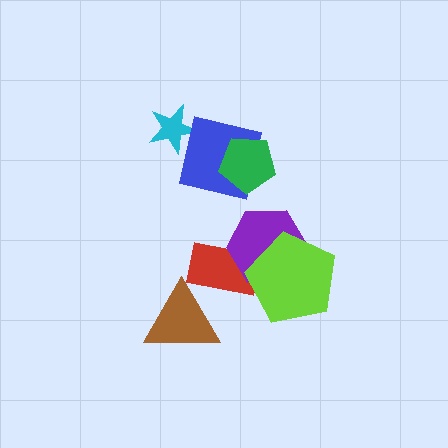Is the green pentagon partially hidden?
No, no other shape covers it.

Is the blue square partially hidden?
Yes, it is partially covered by another shape.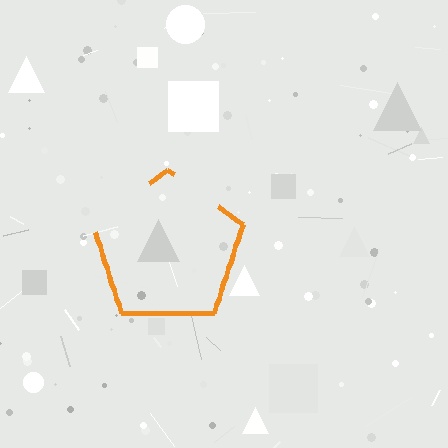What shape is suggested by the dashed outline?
The dashed outline suggests a pentagon.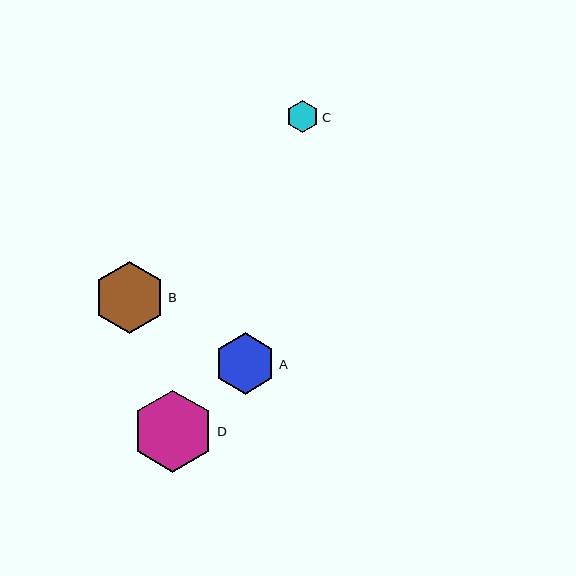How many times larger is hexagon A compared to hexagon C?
Hexagon A is approximately 1.9 times the size of hexagon C.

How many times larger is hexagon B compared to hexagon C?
Hexagon B is approximately 2.2 times the size of hexagon C.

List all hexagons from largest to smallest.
From largest to smallest: D, B, A, C.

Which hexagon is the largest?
Hexagon D is the largest with a size of approximately 82 pixels.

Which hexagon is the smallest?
Hexagon C is the smallest with a size of approximately 32 pixels.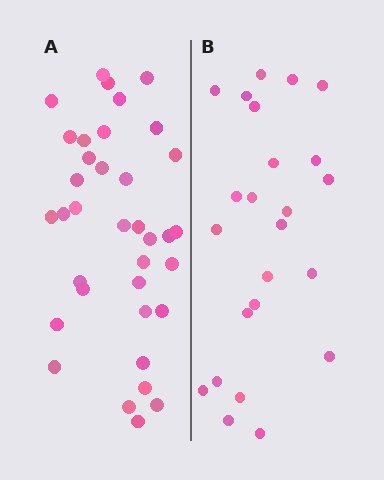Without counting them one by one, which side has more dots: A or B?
Region A (the left region) has more dots.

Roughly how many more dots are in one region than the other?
Region A has roughly 12 or so more dots than region B.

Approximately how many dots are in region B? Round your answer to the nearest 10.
About 20 dots. (The exact count is 24, which rounds to 20.)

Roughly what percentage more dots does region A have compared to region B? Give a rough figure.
About 50% more.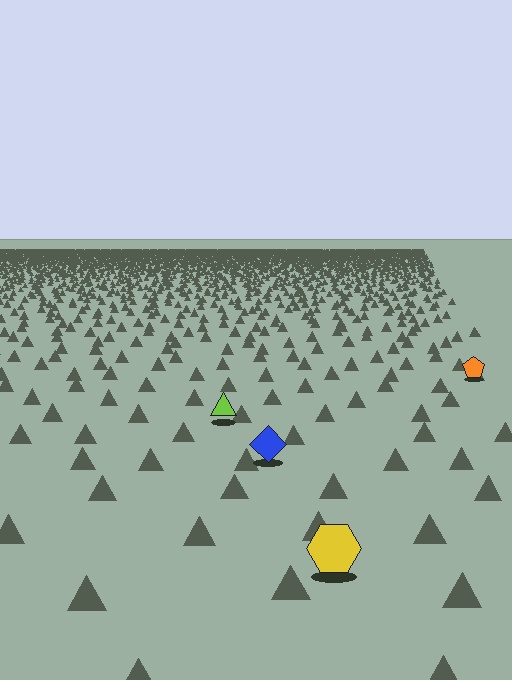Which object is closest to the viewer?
The yellow hexagon is closest. The texture marks near it are larger and more spread out.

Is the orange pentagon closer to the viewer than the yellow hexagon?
No. The yellow hexagon is closer — you can tell from the texture gradient: the ground texture is coarser near it.